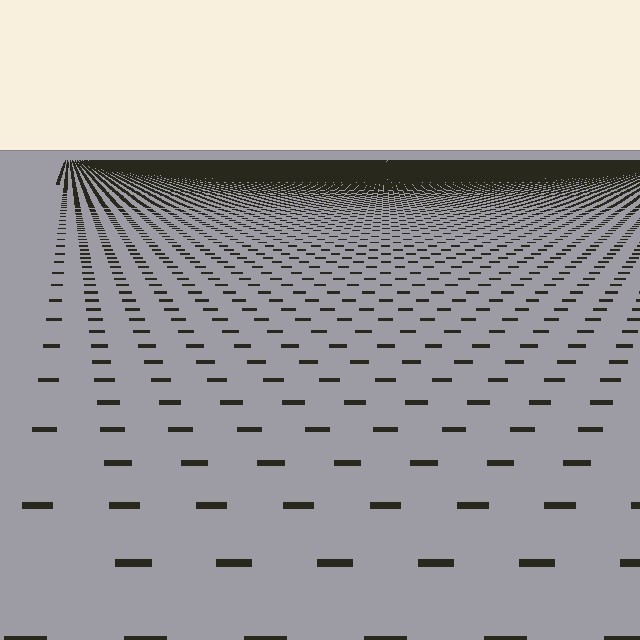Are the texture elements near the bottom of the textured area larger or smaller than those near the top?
Larger. Near the bottom, elements are closer to the viewer and appear at a bigger on-screen size.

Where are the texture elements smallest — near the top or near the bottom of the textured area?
Near the top.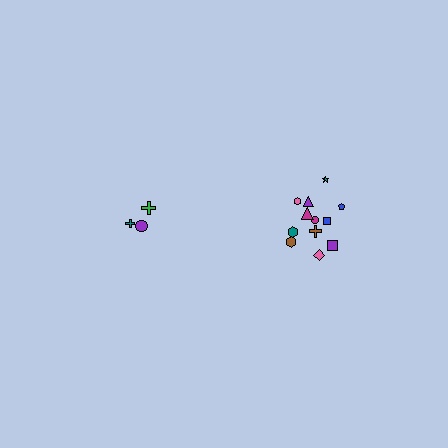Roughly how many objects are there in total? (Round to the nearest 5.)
Roughly 15 objects in total.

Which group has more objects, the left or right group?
The right group.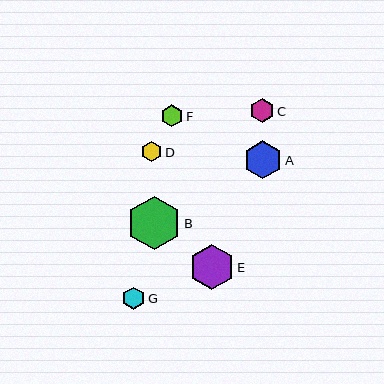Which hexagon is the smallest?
Hexagon D is the smallest with a size of approximately 20 pixels.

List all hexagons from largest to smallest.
From largest to smallest: B, E, A, C, G, F, D.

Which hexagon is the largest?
Hexagon B is the largest with a size of approximately 54 pixels.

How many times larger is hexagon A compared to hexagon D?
Hexagon A is approximately 1.9 times the size of hexagon D.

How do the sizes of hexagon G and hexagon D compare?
Hexagon G and hexagon D are approximately the same size.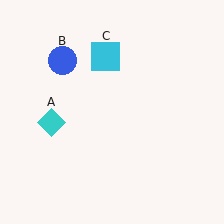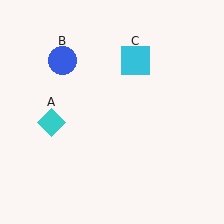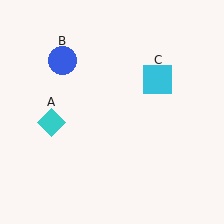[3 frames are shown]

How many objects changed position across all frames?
1 object changed position: cyan square (object C).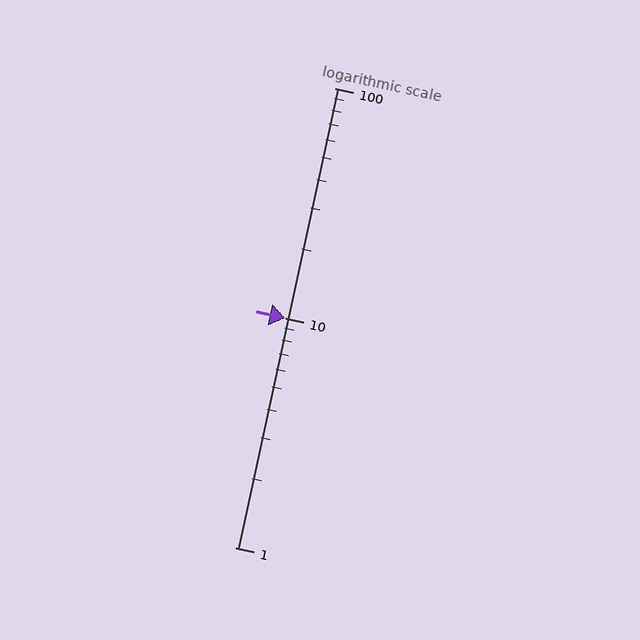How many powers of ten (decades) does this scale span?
The scale spans 2 decades, from 1 to 100.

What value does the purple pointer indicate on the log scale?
The pointer indicates approximately 10.